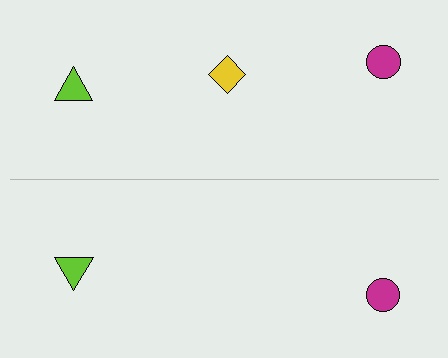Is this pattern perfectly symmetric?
No, the pattern is not perfectly symmetric. A yellow diamond is missing from the bottom side.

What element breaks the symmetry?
A yellow diamond is missing from the bottom side.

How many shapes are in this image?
There are 5 shapes in this image.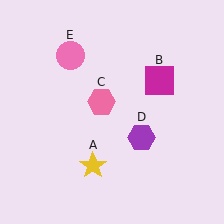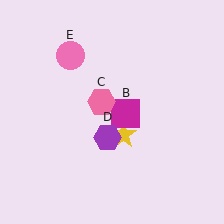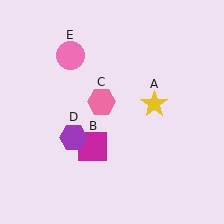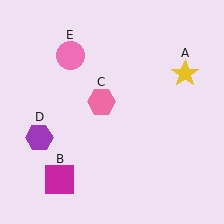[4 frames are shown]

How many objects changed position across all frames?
3 objects changed position: yellow star (object A), magenta square (object B), purple hexagon (object D).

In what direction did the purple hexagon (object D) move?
The purple hexagon (object D) moved left.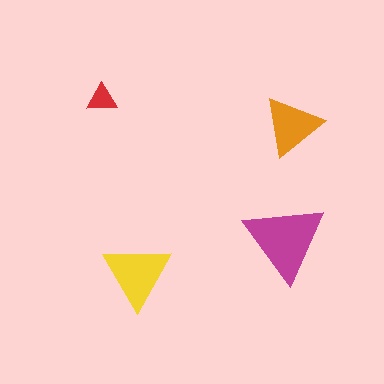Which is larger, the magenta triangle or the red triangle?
The magenta one.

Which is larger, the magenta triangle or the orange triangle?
The magenta one.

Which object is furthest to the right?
The orange triangle is rightmost.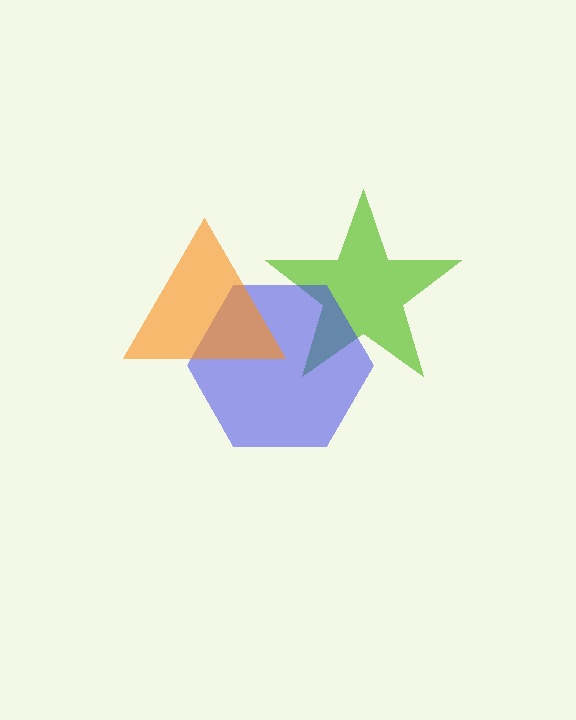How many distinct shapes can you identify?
There are 3 distinct shapes: a lime star, a blue hexagon, an orange triangle.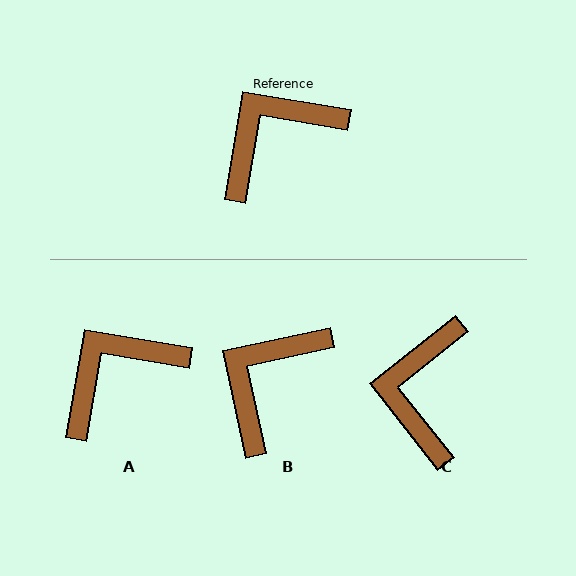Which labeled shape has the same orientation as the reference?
A.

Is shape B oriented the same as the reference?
No, it is off by about 22 degrees.